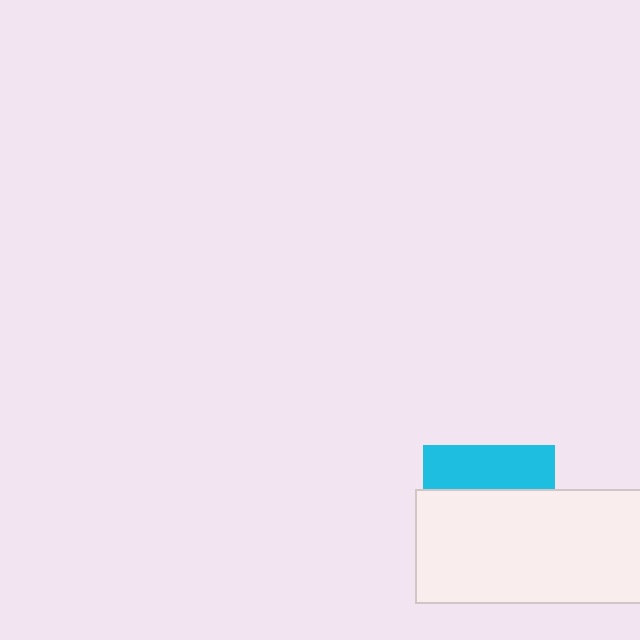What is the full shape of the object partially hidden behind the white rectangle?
The partially hidden object is a cyan square.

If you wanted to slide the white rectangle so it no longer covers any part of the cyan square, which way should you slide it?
Slide it down — that is the most direct way to separate the two shapes.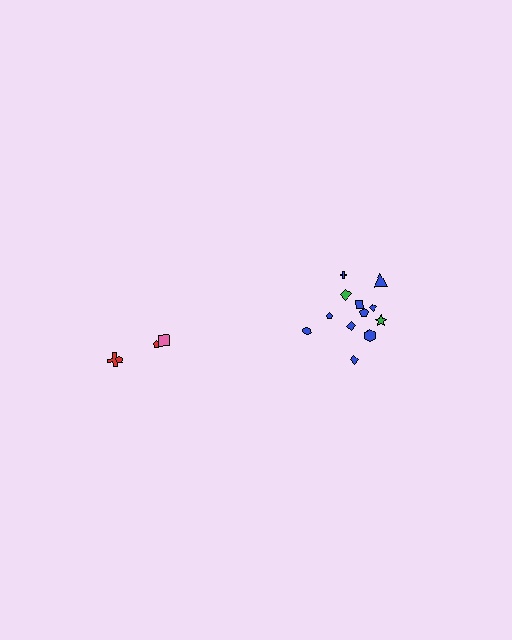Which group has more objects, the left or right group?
The right group.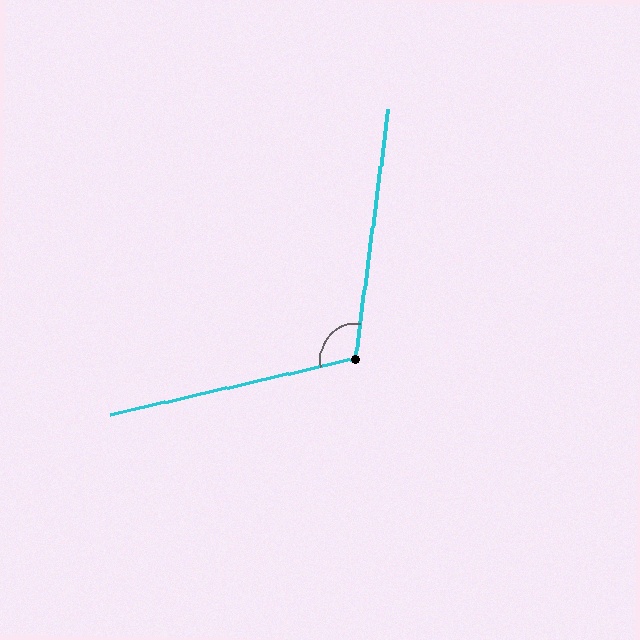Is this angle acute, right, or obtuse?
It is obtuse.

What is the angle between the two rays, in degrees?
Approximately 110 degrees.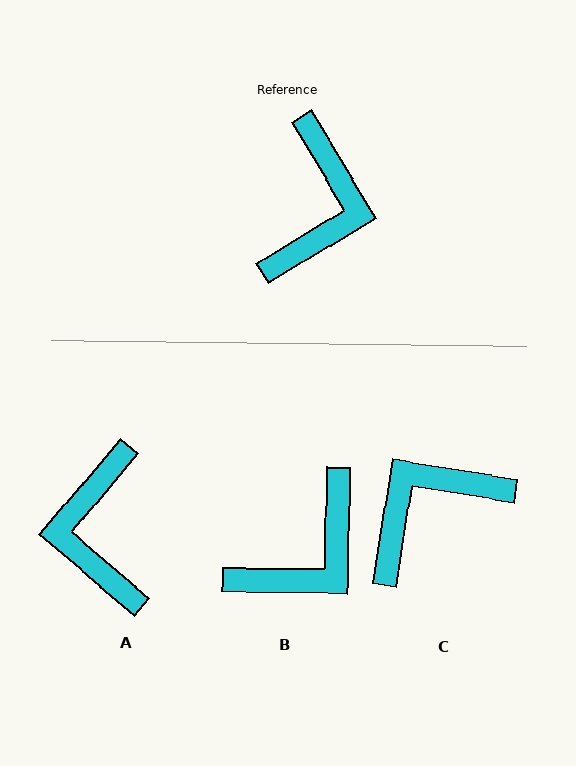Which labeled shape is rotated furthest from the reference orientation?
A, about 161 degrees away.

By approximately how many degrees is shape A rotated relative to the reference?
Approximately 161 degrees clockwise.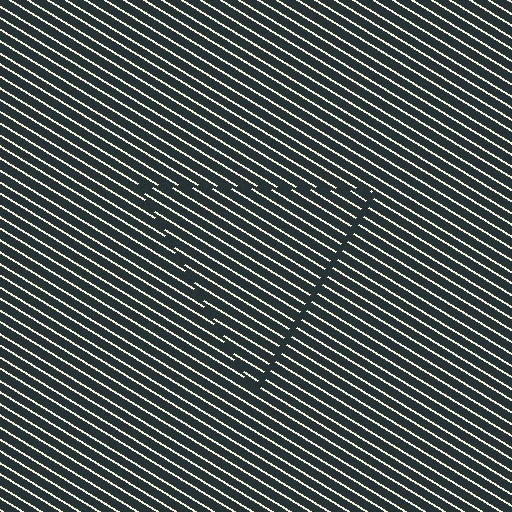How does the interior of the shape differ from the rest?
The interior of the shape contains the same grating, shifted by half a period — the contour is defined by the phase discontinuity where line-ends from the inner and outer gratings abut.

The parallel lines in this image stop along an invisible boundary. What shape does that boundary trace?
An illusory triangle. The interior of the shape contains the same grating, shifted by half a period — the contour is defined by the phase discontinuity where line-ends from the inner and outer gratings abut.